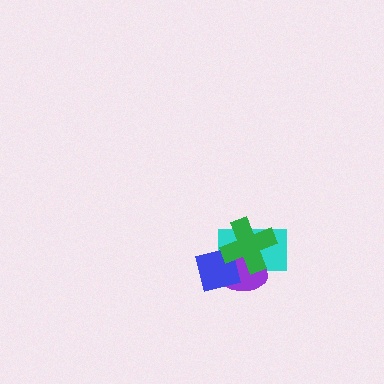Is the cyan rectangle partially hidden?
Yes, it is partially covered by another shape.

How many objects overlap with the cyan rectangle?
3 objects overlap with the cyan rectangle.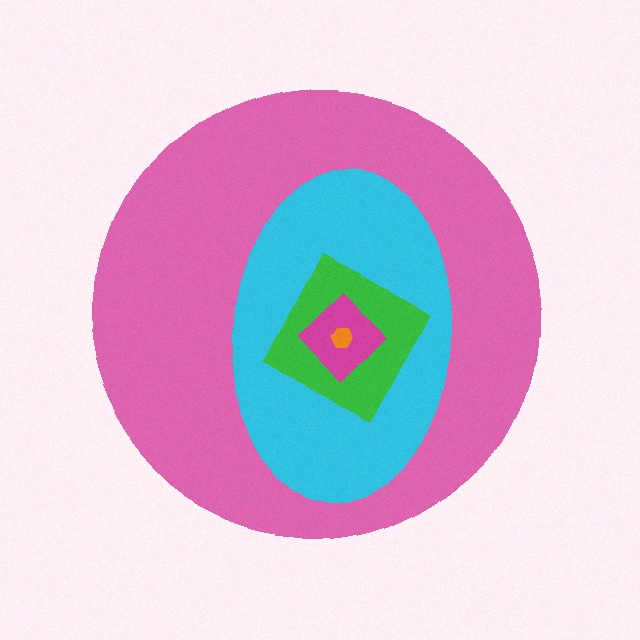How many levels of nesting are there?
5.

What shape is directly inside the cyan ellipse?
The green square.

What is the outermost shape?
The pink circle.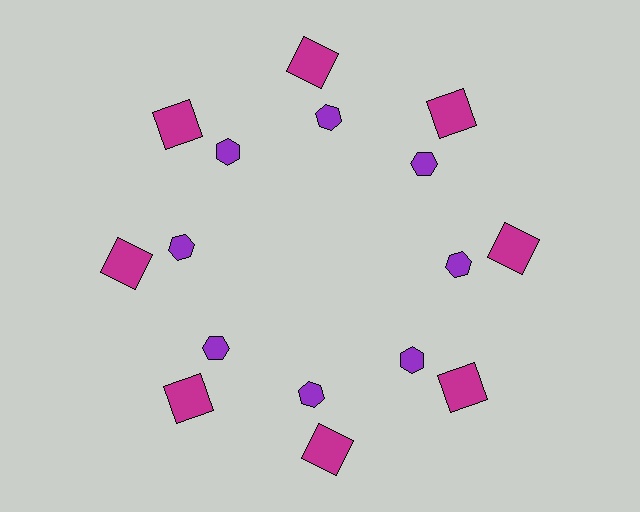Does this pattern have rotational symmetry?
Yes, this pattern has 8-fold rotational symmetry. It looks the same after rotating 45 degrees around the center.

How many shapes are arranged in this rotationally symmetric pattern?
There are 16 shapes, arranged in 8 groups of 2.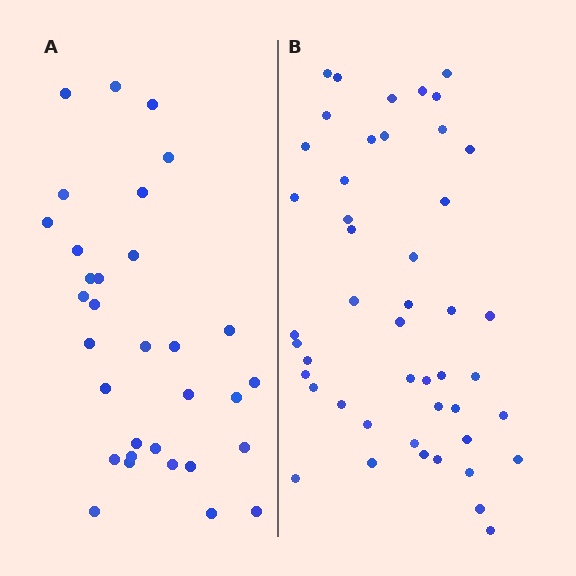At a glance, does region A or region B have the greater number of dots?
Region B (the right region) has more dots.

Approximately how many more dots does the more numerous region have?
Region B has approximately 15 more dots than region A.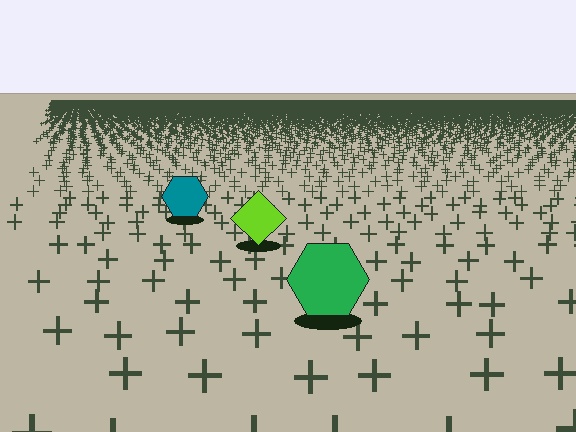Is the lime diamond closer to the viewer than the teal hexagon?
Yes. The lime diamond is closer — you can tell from the texture gradient: the ground texture is coarser near it.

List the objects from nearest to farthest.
From nearest to farthest: the green hexagon, the lime diamond, the teal hexagon.